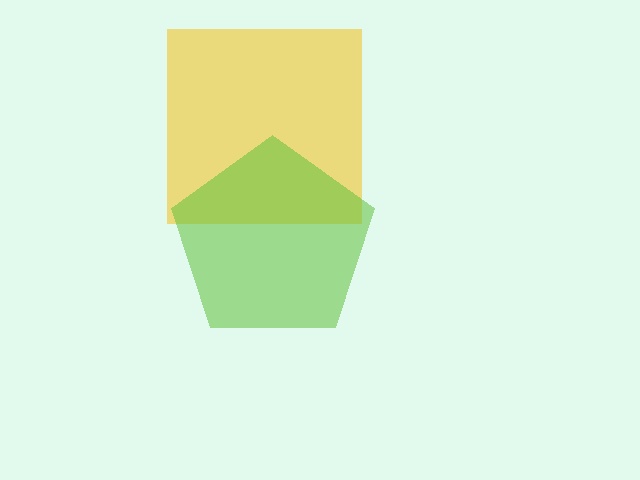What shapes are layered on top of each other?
The layered shapes are: a yellow square, a lime pentagon.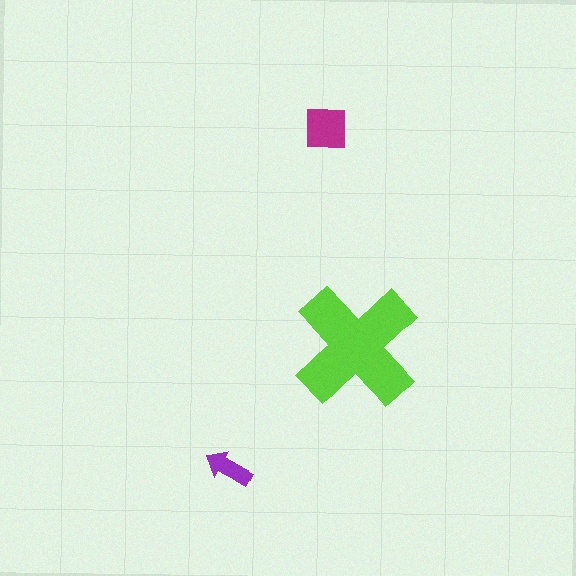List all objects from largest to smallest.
The lime cross, the magenta square, the purple arrow.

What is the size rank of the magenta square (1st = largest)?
2nd.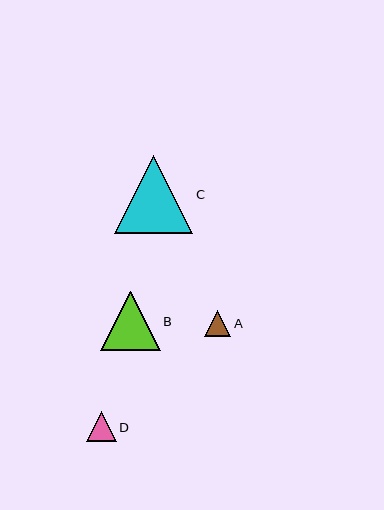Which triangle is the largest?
Triangle C is the largest with a size of approximately 79 pixels.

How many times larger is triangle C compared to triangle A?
Triangle C is approximately 3.0 times the size of triangle A.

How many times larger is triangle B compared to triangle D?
Triangle B is approximately 2.0 times the size of triangle D.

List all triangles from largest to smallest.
From largest to smallest: C, B, D, A.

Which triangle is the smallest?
Triangle A is the smallest with a size of approximately 27 pixels.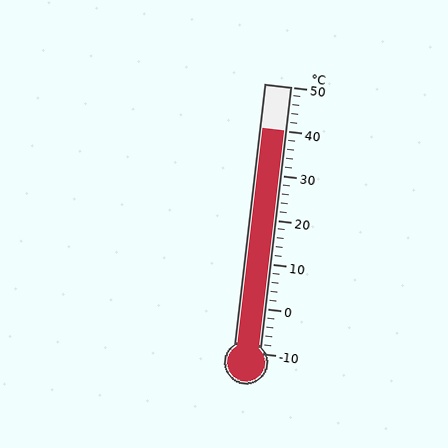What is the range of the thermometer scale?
The thermometer scale ranges from -10°C to 50°C.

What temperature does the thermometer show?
The thermometer shows approximately 40°C.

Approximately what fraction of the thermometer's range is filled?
The thermometer is filled to approximately 85% of its range.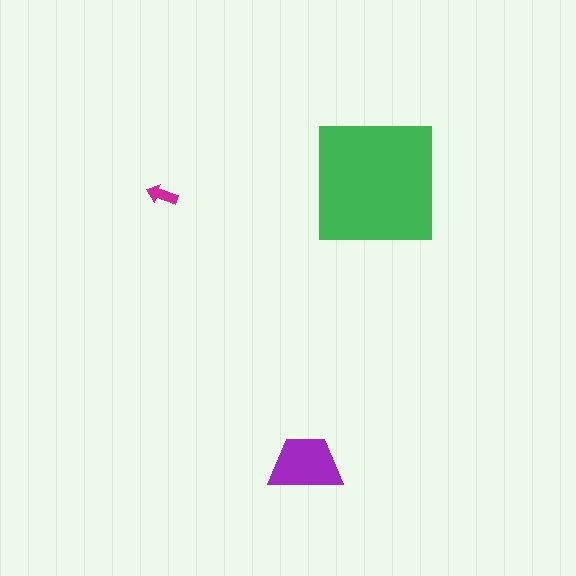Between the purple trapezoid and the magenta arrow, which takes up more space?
The purple trapezoid.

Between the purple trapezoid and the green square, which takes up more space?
The green square.